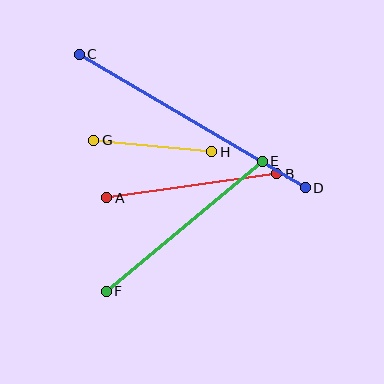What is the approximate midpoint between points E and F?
The midpoint is at approximately (184, 226) pixels.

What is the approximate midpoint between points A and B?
The midpoint is at approximately (192, 186) pixels.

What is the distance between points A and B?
The distance is approximately 171 pixels.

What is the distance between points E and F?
The distance is approximately 203 pixels.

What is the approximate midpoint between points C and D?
The midpoint is at approximately (192, 121) pixels.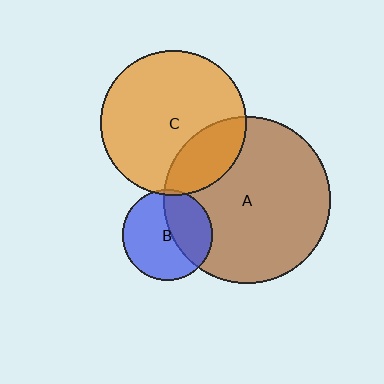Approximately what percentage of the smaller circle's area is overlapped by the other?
Approximately 25%.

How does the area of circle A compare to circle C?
Approximately 1.3 times.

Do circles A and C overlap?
Yes.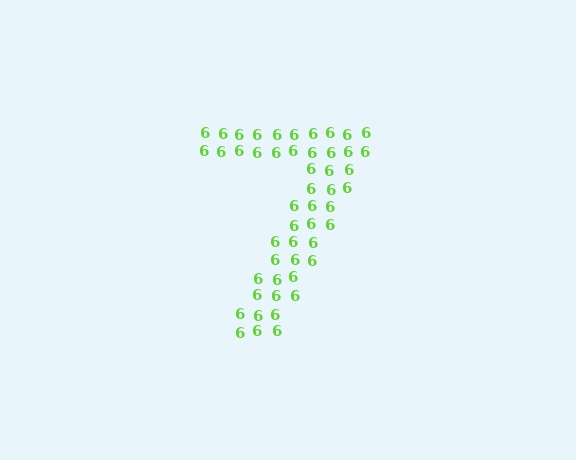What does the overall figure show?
The overall figure shows the digit 7.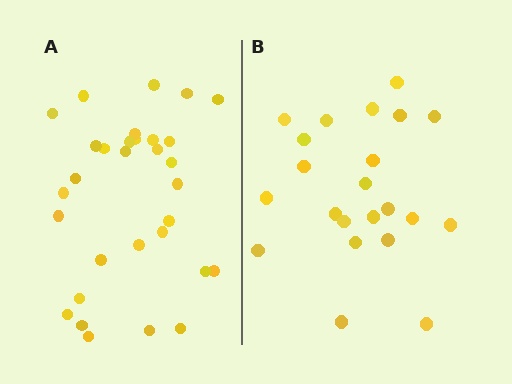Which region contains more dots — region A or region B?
Region A (the left region) has more dots.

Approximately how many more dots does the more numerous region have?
Region A has roughly 8 or so more dots than region B.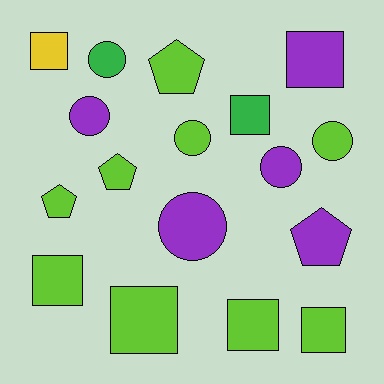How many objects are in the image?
There are 17 objects.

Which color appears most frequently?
Lime, with 9 objects.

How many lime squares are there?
There are 4 lime squares.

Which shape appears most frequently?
Square, with 7 objects.